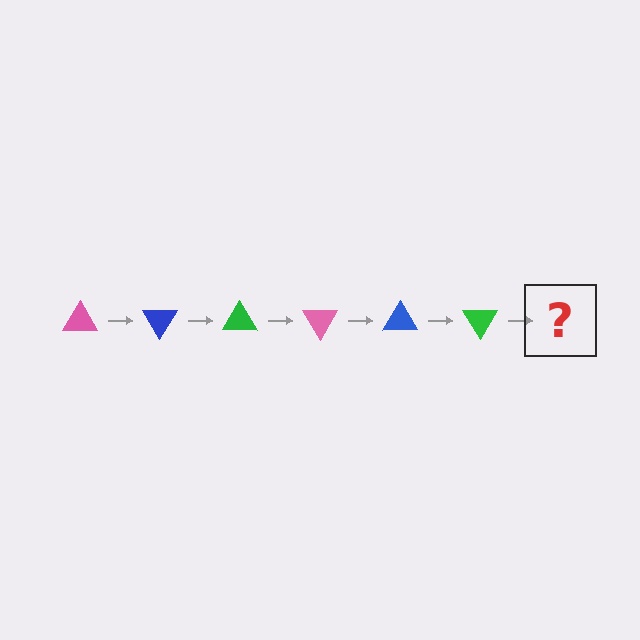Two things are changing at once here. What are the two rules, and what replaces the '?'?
The two rules are that it rotates 60 degrees each step and the color cycles through pink, blue, and green. The '?' should be a pink triangle, rotated 360 degrees from the start.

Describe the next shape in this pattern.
It should be a pink triangle, rotated 360 degrees from the start.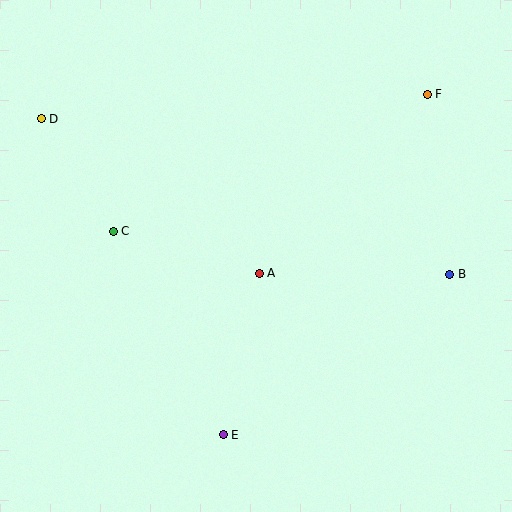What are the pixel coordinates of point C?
Point C is at (113, 231).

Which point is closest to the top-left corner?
Point D is closest to the top-left corner.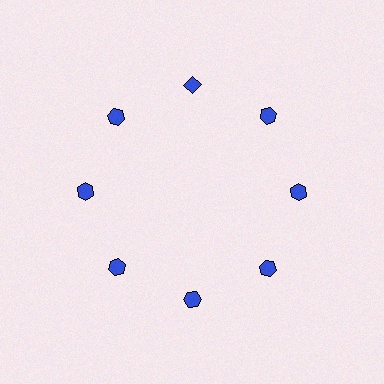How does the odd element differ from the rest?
It has a different shape: diamond instead of hexagon.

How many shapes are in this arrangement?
There are 8 shapes arranged in a ring pattern.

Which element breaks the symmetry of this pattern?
The blue diamond at roughly the 12 o'clock position breaks the symmetry. All other shapes are blue hexagons.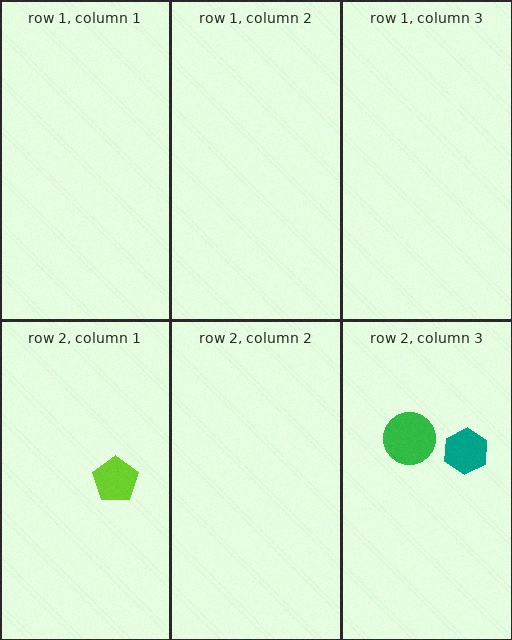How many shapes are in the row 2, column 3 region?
2.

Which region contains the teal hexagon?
The row 2, column 3 region.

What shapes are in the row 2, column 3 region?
The teal hexagon, the green circle.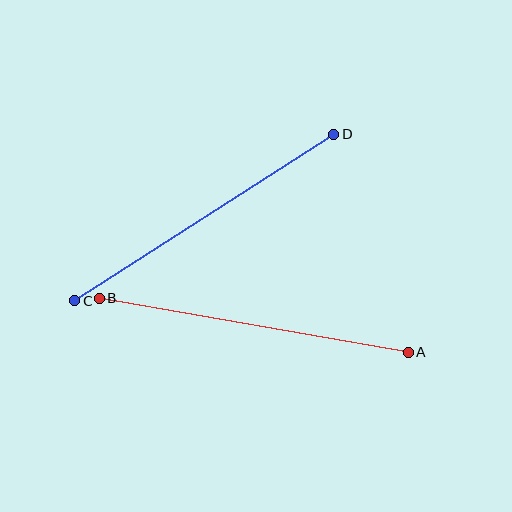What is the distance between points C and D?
The distance is approximately 308 pixels.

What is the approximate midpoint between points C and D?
The midpoint is at approximately (204, 217) pixels.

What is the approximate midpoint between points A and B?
The midpoint is at approximately (254, 325) pixels.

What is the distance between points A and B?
The distance is approximately 313 pixels.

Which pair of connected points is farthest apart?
Points A and B are farthest apart.